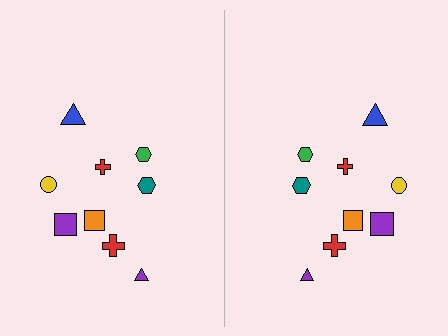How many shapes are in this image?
There are 18 shapes in this image.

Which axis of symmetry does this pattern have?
The pattern has a vertical axis of symmetry running through the center of the image.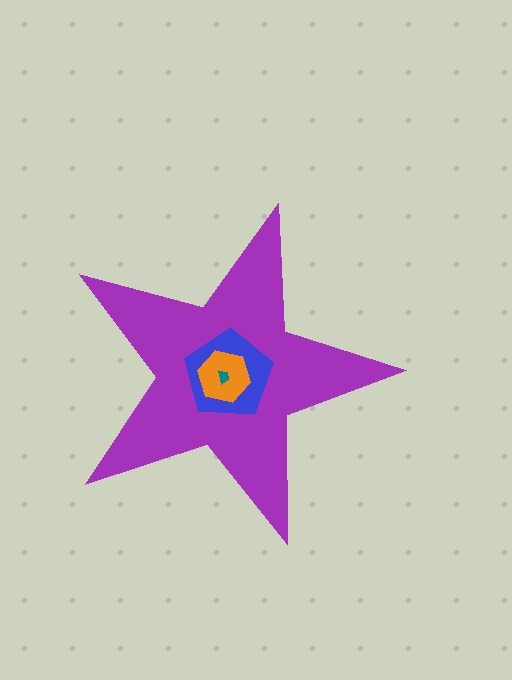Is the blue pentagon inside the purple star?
Yes.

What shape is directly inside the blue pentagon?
The orange hexagon.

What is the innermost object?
The teal trapezoid.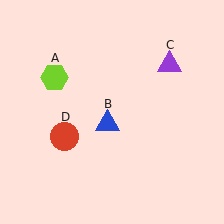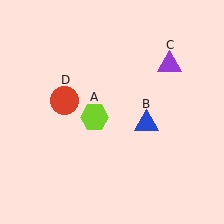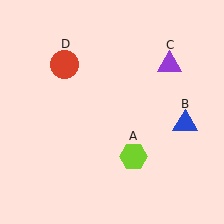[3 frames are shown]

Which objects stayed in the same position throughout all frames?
Purple triangle (object C) remained stationary.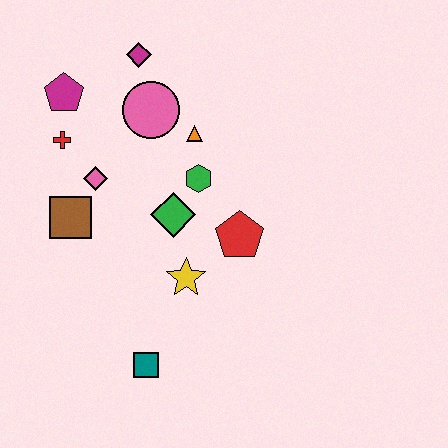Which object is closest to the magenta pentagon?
The red cross is closest to the magenta pentagon.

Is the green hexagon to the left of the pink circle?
No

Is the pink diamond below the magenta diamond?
Yes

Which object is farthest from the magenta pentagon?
The teal square is farthest from the magenta pentagon.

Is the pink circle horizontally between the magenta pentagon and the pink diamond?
No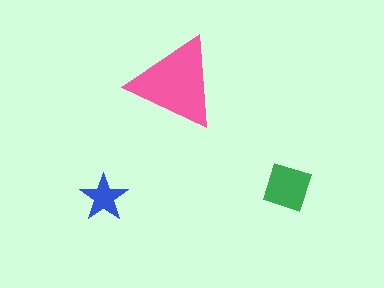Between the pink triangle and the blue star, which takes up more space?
The pink triangle.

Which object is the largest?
The pink triangle.